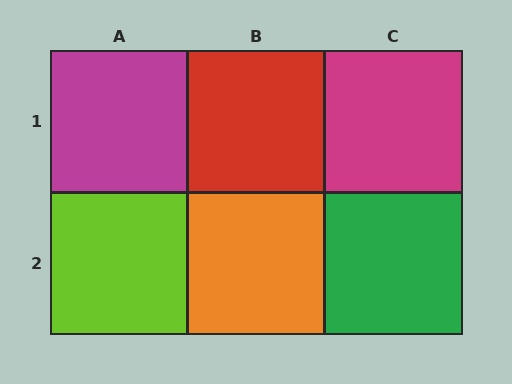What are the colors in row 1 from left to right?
Magenta, red, magenta.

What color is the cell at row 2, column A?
Lime.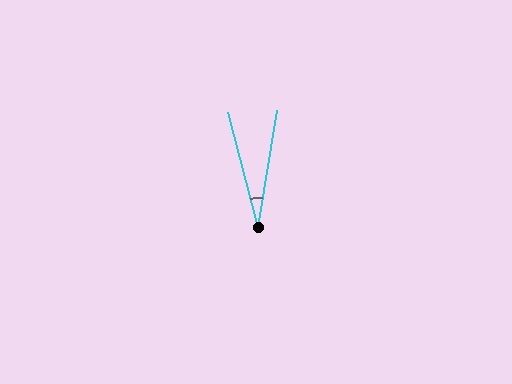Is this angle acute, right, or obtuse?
It is acute.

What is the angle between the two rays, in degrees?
Approximately 24 degrees.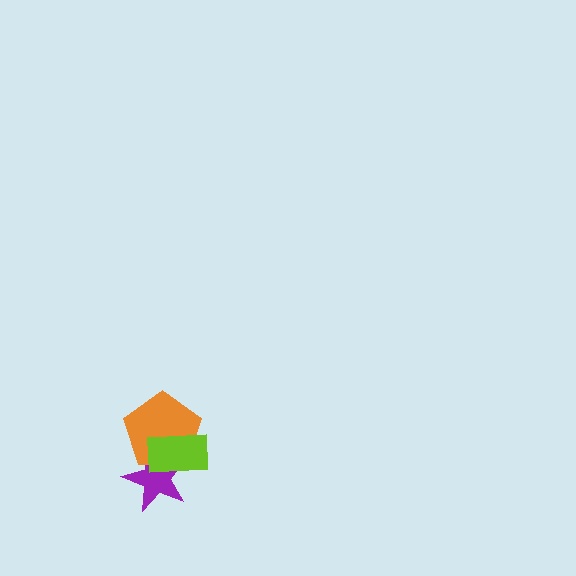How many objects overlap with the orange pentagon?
2 objects overlap with the orange pentagon.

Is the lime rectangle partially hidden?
No, no other shape covers it.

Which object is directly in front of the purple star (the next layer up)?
The orange pentagon is directly in front of the purple star.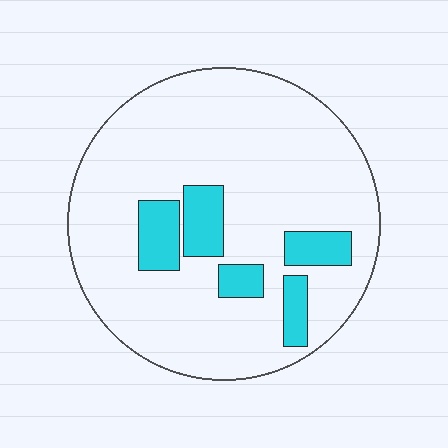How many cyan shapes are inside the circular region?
5.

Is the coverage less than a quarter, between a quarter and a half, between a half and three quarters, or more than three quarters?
Less than a quarter.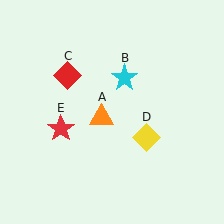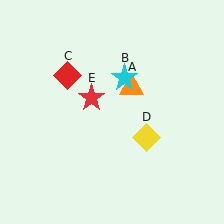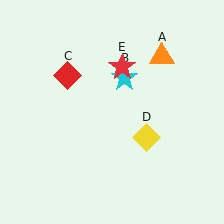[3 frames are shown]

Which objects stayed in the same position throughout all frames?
Cyan star (object B) and red diamond (object C) and yellow diamond (object D) remained stationary.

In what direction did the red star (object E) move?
The red star (object E) moved up and to the right.